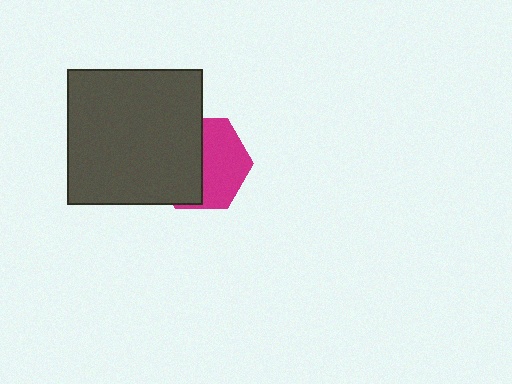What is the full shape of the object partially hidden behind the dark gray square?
The partially hidden object is a magenta hexagon.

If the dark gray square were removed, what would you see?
You would see the complete magenta hexagon.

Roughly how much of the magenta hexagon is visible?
About half of it is visible (roughly 49%).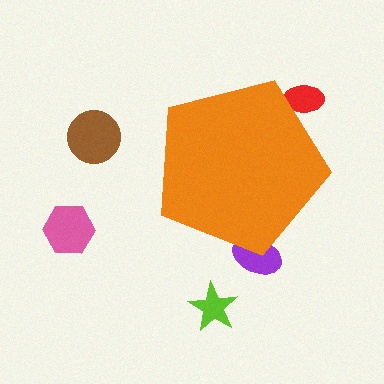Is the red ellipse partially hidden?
Yes, the red ellipse is partially hidden behind the orange pentagon.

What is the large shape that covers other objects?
An orange pentagon.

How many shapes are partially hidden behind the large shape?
2 shapes are partially hidden.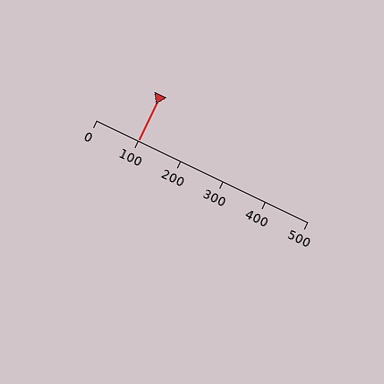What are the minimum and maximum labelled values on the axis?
The axis runs from 0 to 500.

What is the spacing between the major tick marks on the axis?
The major ticks are spaced 100 apart.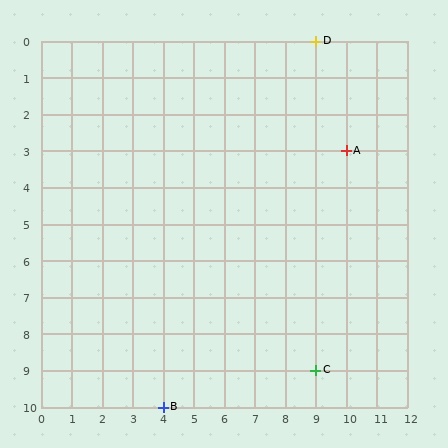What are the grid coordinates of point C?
Point C is at grid coordinates (9, 9).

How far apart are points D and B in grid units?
Points D and B are 5 columns and 10 rows apart (about 11.2 grid units diagonally).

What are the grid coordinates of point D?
Point D is at grid coordinates (9, 0).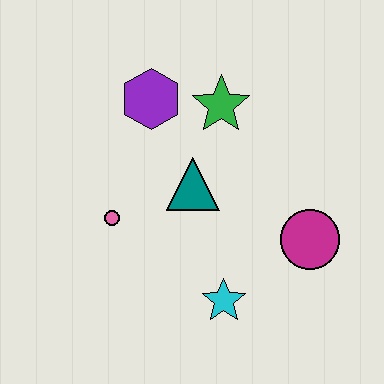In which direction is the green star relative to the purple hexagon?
The green star is to the right of the purple hexagon.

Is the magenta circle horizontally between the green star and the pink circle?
No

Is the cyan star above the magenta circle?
No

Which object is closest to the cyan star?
The magenta circle is closest to the cyan star.